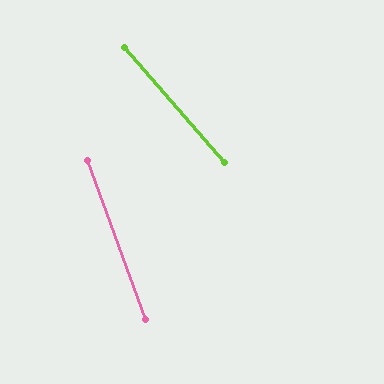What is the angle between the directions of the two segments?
Approximately 21 degrees.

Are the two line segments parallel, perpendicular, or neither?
Neither parallel nor perpendicular — they differ by about 21°.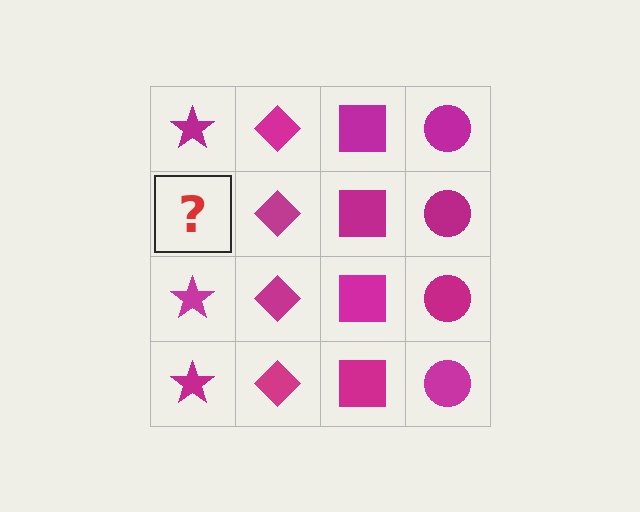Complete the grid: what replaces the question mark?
The question mark should be replaced with a magenta star.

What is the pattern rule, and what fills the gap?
The rule is that each column has a consistent shape. The gap should be filled with a magenta star.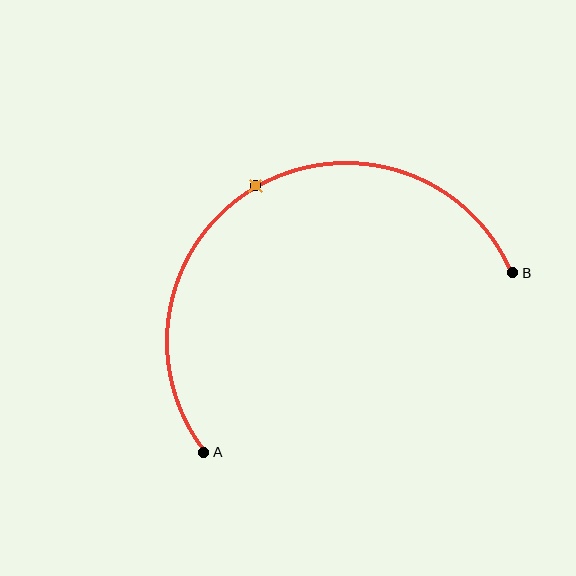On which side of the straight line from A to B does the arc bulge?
The arc bulges above the straight line connecting A and B.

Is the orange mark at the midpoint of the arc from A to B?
Yes. The orange mark lies on the arc at equal arc-length from both A and B — it is the arc midpoint.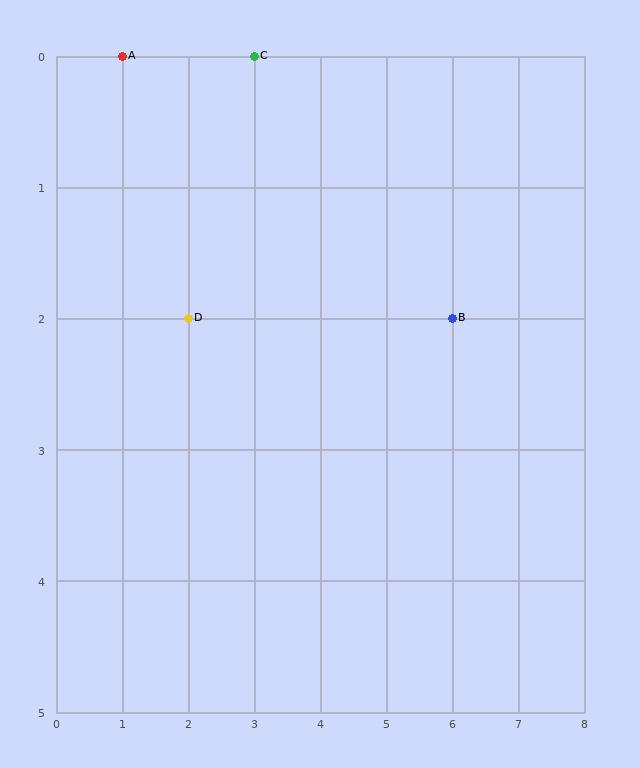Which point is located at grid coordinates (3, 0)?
Point C is at (3, 0).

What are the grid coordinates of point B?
Point B is at grid coordinates (6, 2).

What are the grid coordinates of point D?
Point D is at grid coordinates (2, 2).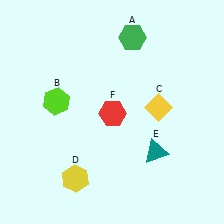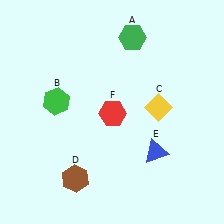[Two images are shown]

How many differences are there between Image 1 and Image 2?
There are 3 differences between the two images.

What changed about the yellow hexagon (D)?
In Image 1, D is yellow. In Image 2, it changed to brown.